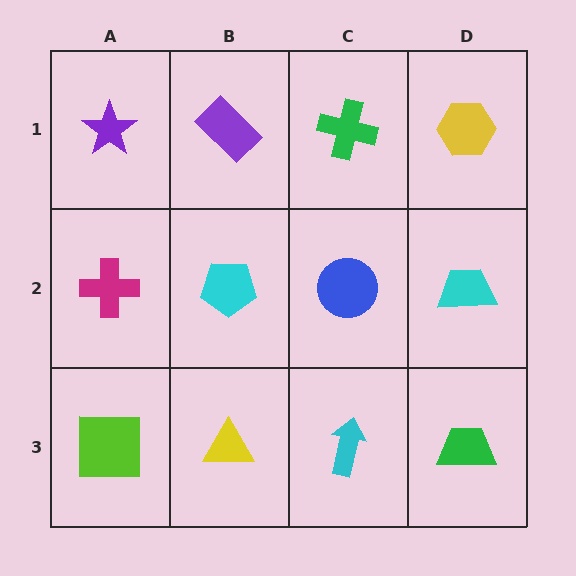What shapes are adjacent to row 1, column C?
A blue circle (row 2, column C), a purple rectangle (row 1, column B), a yellow hexagon (row 1, column D).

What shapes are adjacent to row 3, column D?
A cyan trapezoid (row 2, column D), a cyan arrow (row 3, column C).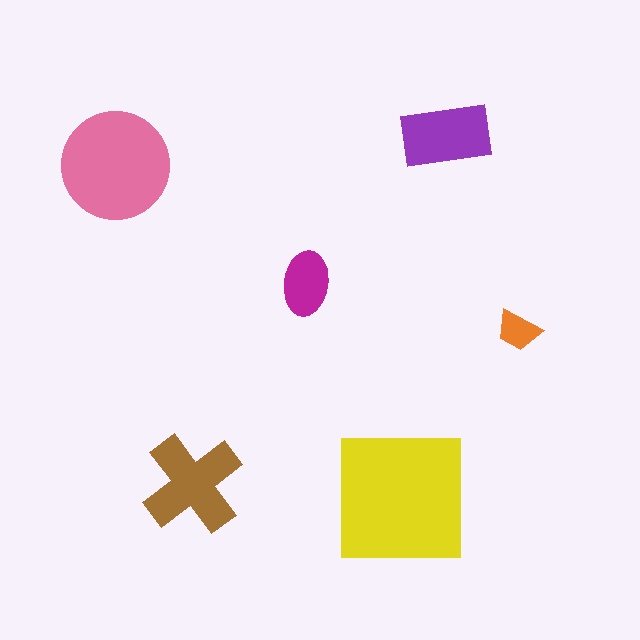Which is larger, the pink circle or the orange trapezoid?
The pink circle.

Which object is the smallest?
The orange trapezoid.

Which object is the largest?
The yellow square.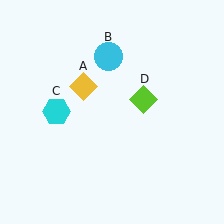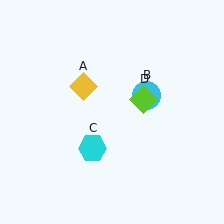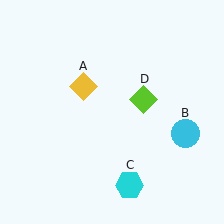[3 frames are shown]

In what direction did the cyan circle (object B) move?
The cyan circle (object B) moved down and to the right.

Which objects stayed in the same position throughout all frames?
Yellow diamond (object A) and lime diamond (object D) remained stationary.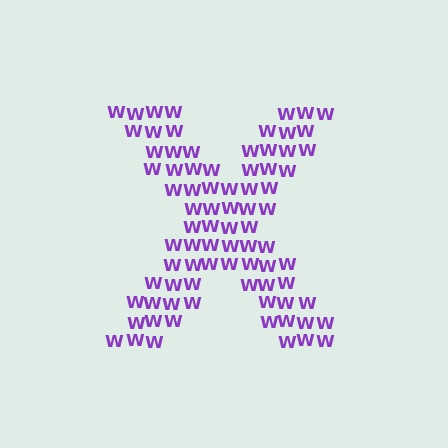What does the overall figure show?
The overall figure shows the letter X.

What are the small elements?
The small elements are letter W's.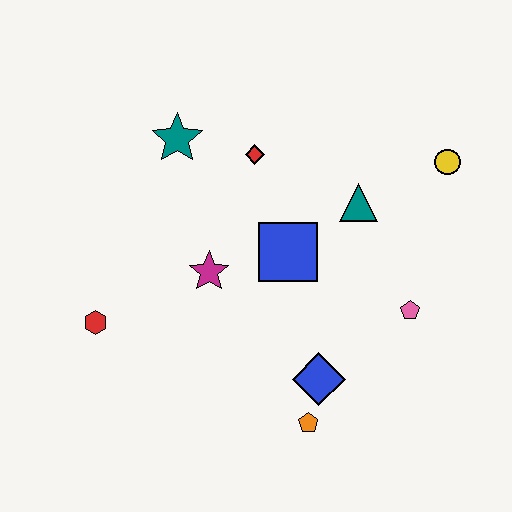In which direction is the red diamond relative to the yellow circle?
The red diamond is to the left of the yellow circle.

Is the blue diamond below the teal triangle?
Yes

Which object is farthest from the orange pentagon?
The teal star is farthest from the orange pentagon.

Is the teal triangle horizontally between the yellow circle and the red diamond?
Yes